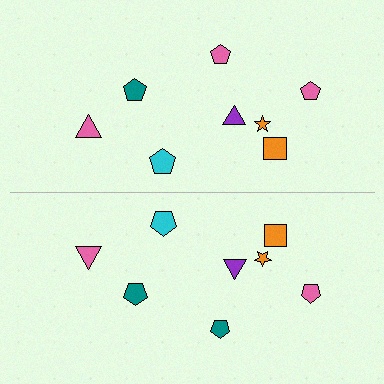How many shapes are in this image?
There are 16 shapes in this image.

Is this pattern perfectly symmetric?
No, the pattern is not perfectly symmetric. The teal pentagon on the bottom side breaks the symmetry — its mirror counterpart is pink.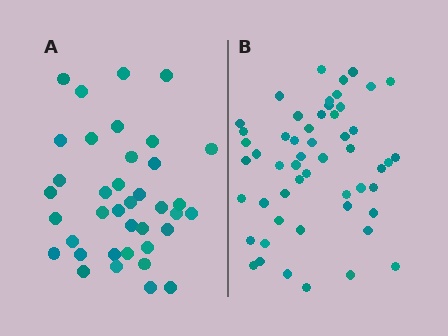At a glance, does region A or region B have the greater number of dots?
Region B (the right region) has more dots.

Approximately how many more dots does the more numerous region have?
Region B has approximately 15 more dots than region A.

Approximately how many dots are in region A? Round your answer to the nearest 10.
About 40 dots. (The exact count is 38, which rounds to 40.)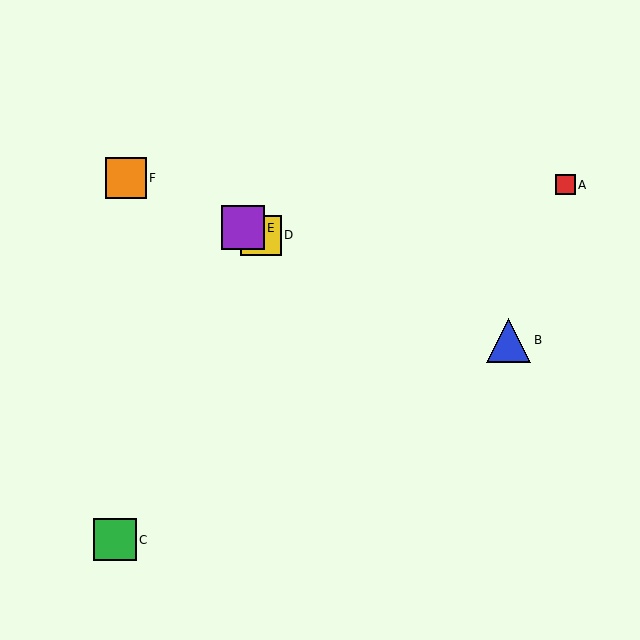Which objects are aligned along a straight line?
Objects B, D, E, F are aligned along a straight line.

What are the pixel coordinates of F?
Object F is at (126, 178).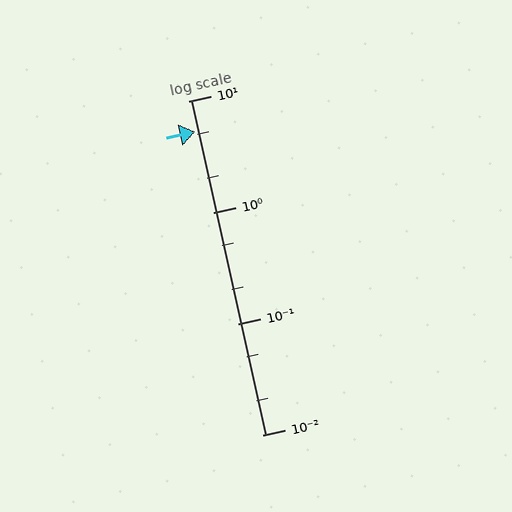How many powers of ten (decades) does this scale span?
The scale spans 3 decades, from 0.01 to 10.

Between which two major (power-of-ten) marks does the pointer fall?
The pointer is between 1 and 10.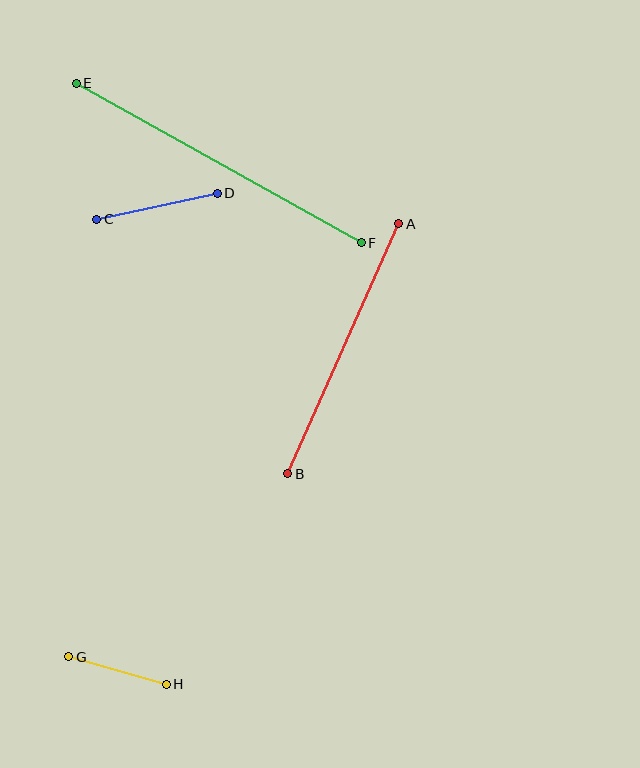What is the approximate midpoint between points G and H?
The midpoint is at approximately (118, 670) pixels.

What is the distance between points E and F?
The distance is approximately 327 pixels.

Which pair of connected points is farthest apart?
Points E and F are farthest apart.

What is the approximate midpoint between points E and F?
The midpoint is at approximately (219, 163) pixels.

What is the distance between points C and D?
The distance is approximately 123 pixels.